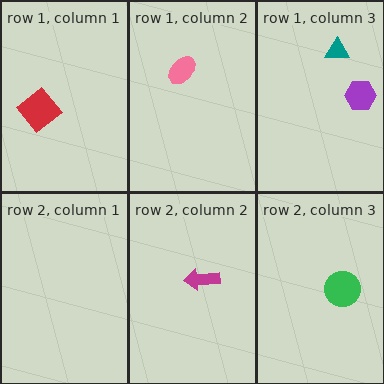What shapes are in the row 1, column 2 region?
The pink ellipse.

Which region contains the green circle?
The row 2, column 3 region.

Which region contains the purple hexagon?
The row 1, column 3 region.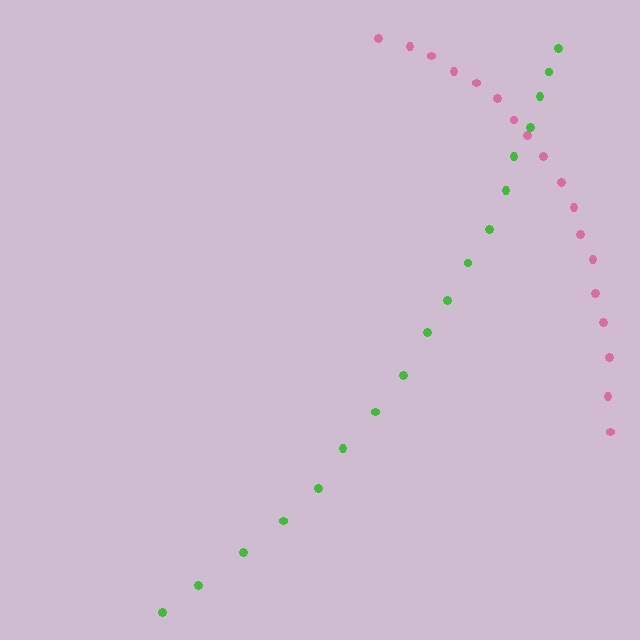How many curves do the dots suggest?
There are 2 distinct paths.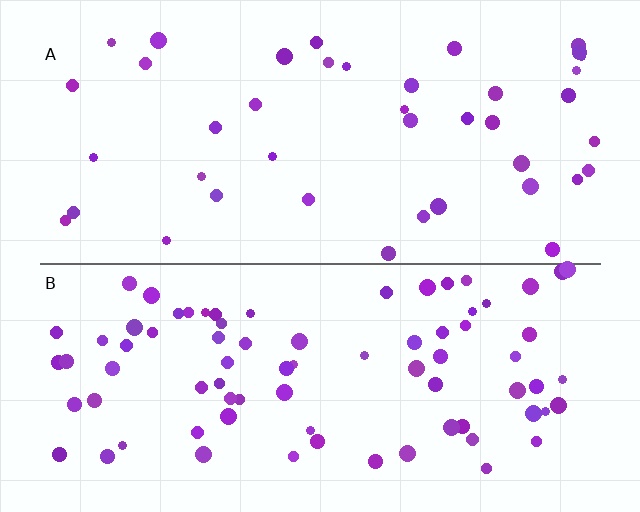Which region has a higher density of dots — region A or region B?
B (the bottom).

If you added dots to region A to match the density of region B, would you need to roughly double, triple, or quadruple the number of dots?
Approximately double.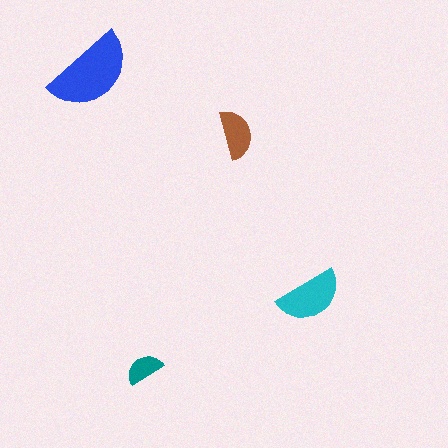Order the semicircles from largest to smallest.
the blue one, the cyan one, the brown one, the teal one.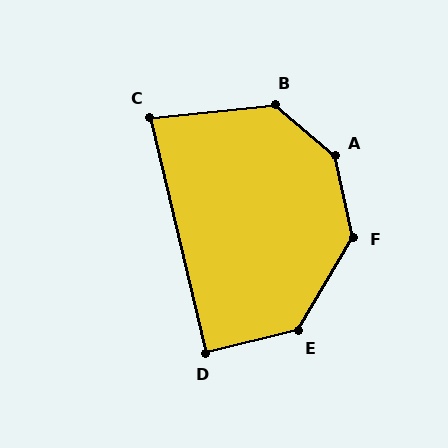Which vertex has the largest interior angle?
A, at approximately 144 degrees.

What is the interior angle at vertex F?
Approximately 137 degrees (obtuse).